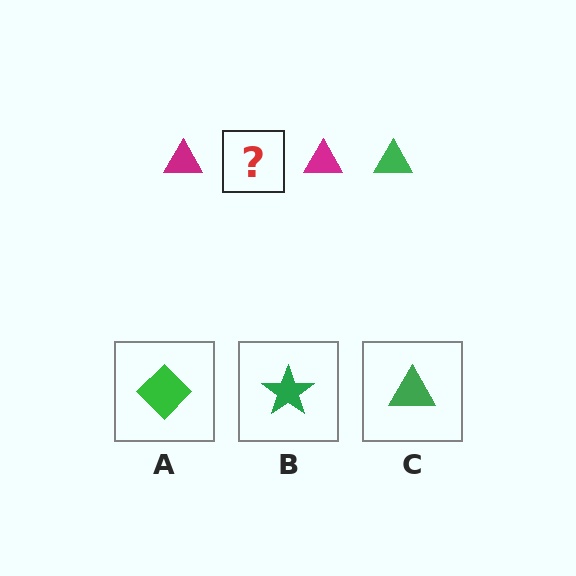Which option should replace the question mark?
Option C.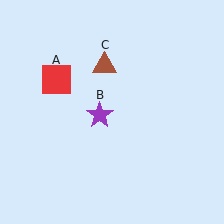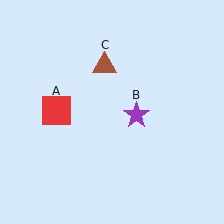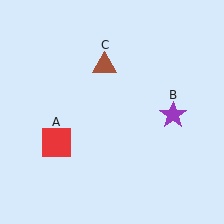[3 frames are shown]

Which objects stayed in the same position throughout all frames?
Brown triangle (object C) remained stationary.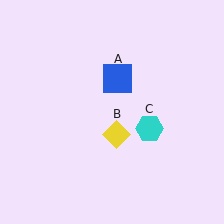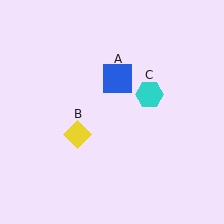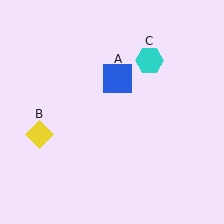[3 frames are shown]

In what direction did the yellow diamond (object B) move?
The yellow diamond (object B) moved left.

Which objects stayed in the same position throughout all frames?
Blue square (object A) remained stationary.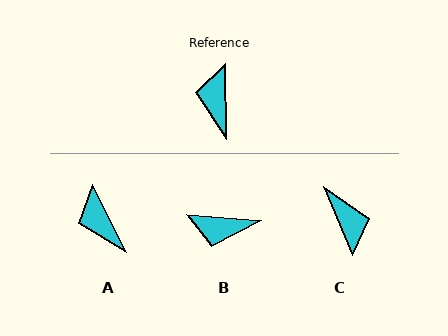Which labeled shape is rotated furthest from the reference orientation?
C, about 158 degrees away.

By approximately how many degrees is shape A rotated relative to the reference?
Approximately 26 degrees counter-clockwise.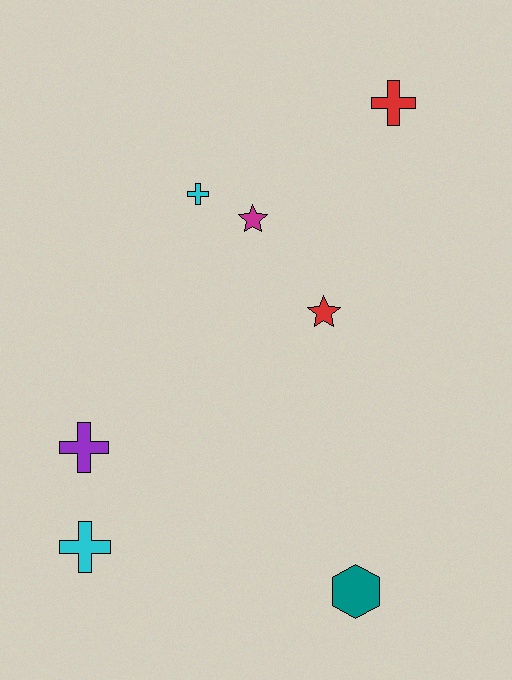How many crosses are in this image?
There are 4 crosses.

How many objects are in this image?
There are 7 objects.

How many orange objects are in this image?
There are no orange objects.